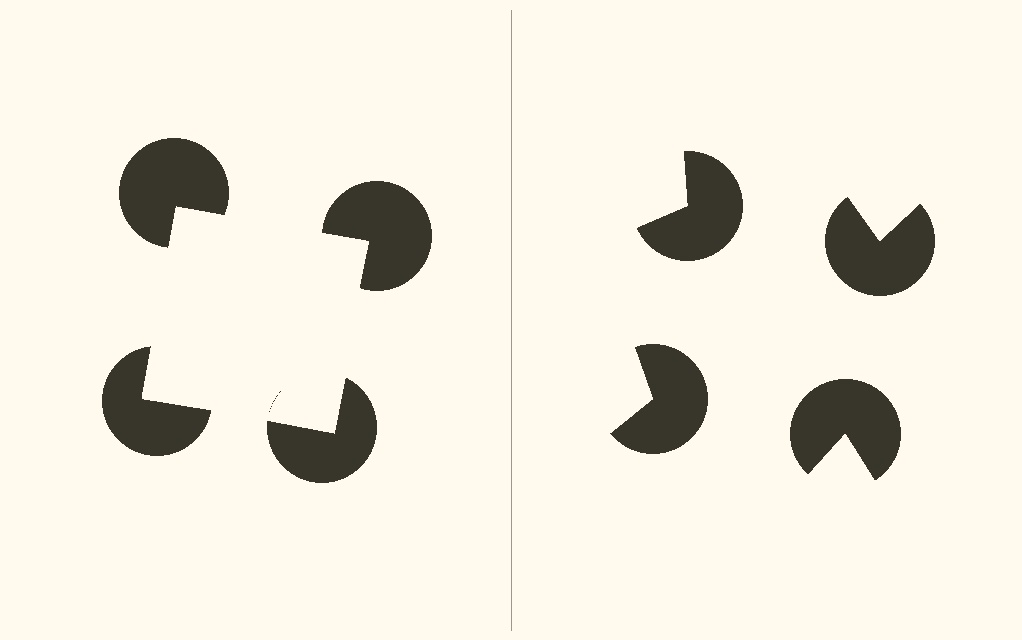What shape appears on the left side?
An illusory square.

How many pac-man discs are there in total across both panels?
8 — 4 on each side.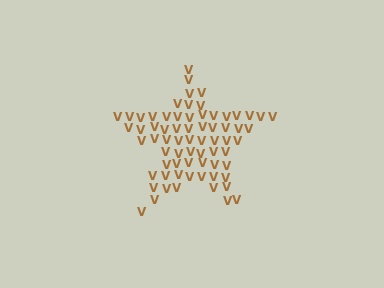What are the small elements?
The small elements are letter V's.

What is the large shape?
The large shape is a star.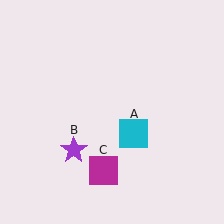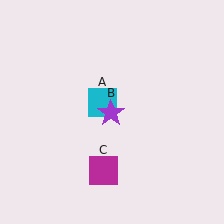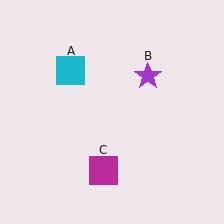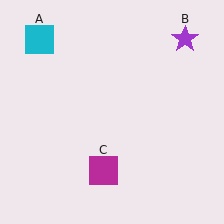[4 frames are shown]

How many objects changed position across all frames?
2 objects changed position: cyan square (object A), purple star (object B).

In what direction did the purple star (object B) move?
The purple star (object B) moved up and to the right.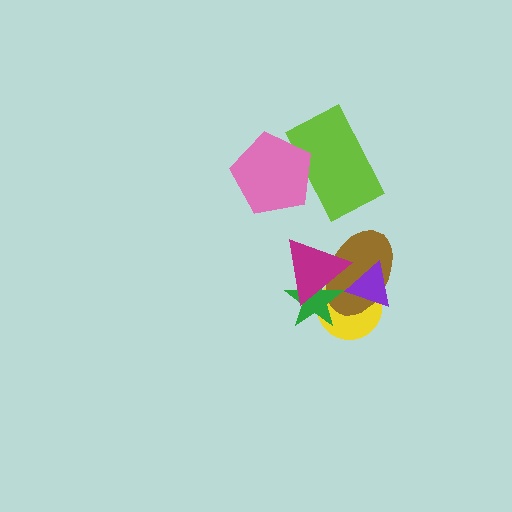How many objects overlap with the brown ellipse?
4 objects overlap with the brown ellipse.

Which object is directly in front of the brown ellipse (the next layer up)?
The green star is directly in front of the brown ellipse.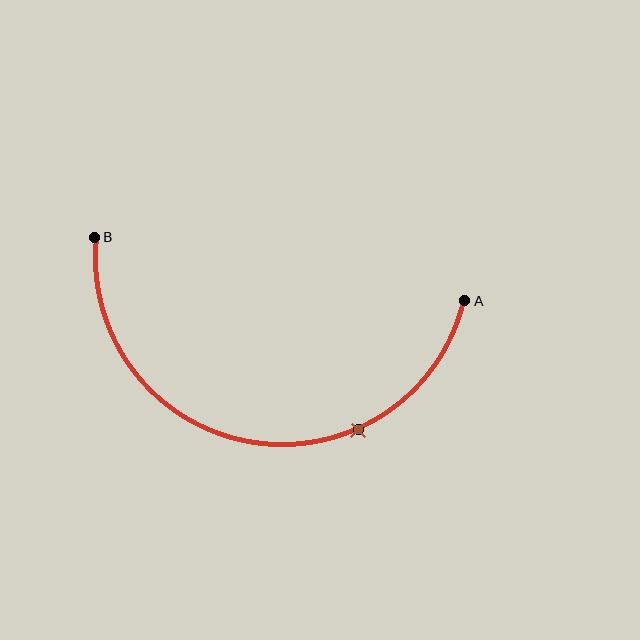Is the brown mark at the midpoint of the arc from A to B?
No. The brown mark lies on the arc but is closer to endpoint A. The arc midpoint would be at the point on the curve equidistant along the arc from both A and B.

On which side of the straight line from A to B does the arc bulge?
The arc bulges below the straight line connecting A and B.